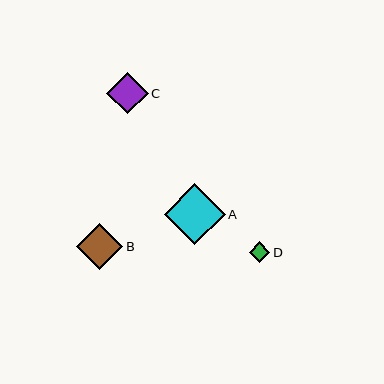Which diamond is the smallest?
Diamond D is the smallest with a size of approximately 21 pixels.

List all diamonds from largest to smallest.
From largest to smallest: A, B, C, D.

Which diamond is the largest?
Diamond A is the largest with a size of approximately 61 pixels.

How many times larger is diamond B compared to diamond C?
Diamond B is approximately 1.1 times the size of diamond C.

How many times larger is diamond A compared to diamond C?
Diamond A is approximately 1.5 times the size of diamond C.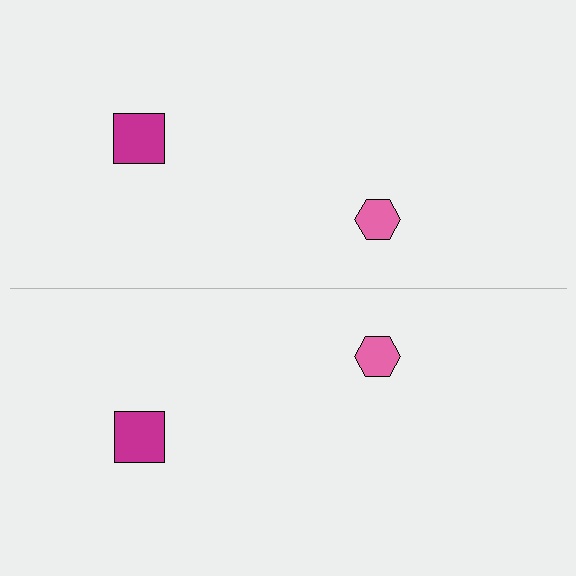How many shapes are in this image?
There are 4 shapes in this image.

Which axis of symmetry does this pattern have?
The pattern has a horizontal axis of symmetry running through the center of the image.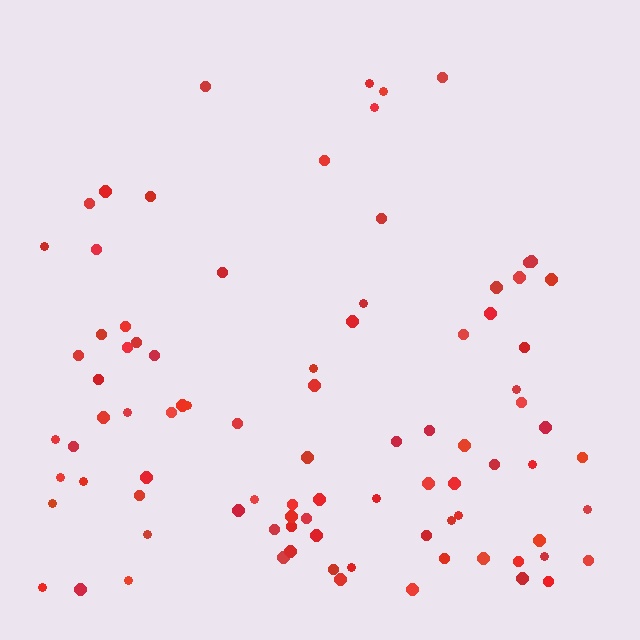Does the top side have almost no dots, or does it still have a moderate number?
Still a moderate number, just noticeably fewer than the bottom.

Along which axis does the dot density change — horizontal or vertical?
Vertical.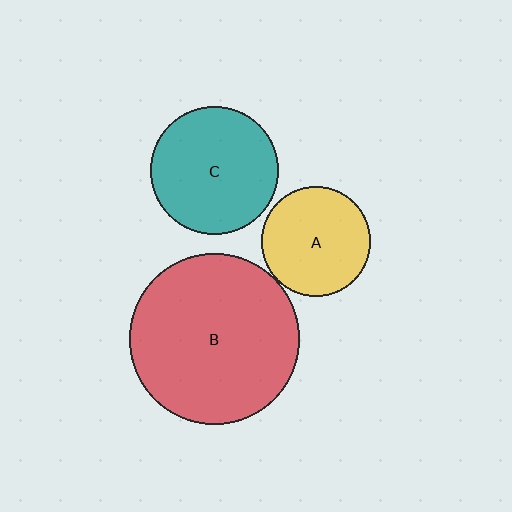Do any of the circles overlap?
No, none of the circles overlap.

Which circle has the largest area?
Circle B (red).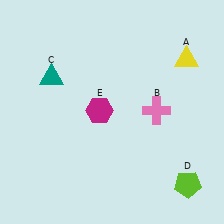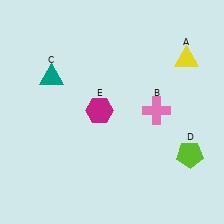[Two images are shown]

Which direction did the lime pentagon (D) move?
The lime pentagon (D) moved up.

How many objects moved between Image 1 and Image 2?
1 object moved between the two images.